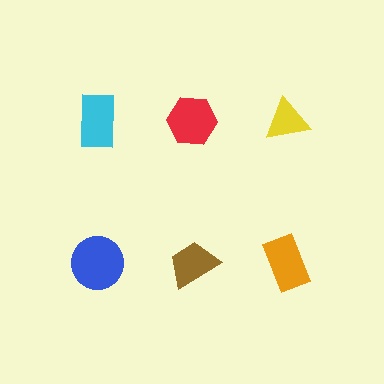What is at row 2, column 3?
An orange rectangle.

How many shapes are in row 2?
3 shapes.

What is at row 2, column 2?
A brown trapezoid.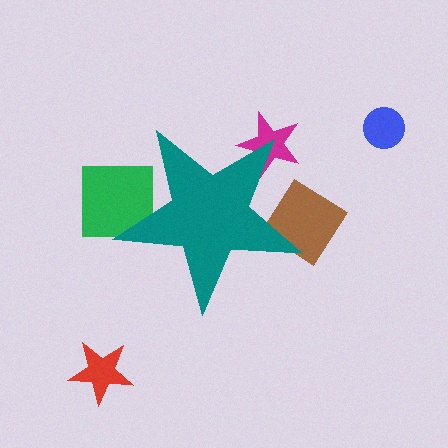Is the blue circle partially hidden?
No, the blue circle is fully visible.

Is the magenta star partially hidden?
Yes, the magenta star is partially hidden behind the teal star.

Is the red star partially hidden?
No, the red star is fully visible.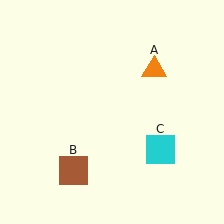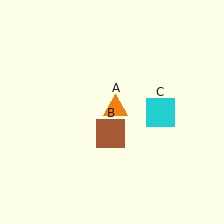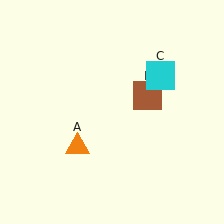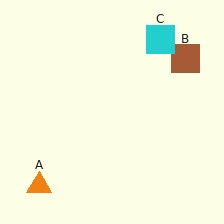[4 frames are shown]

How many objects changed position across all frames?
3 objects changed position: orange triangle (object A), brown square (object B), cyan square (object C).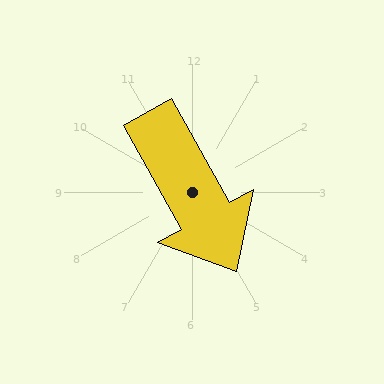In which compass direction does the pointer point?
Southeast.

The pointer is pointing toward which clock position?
Roughly 5 o'clock.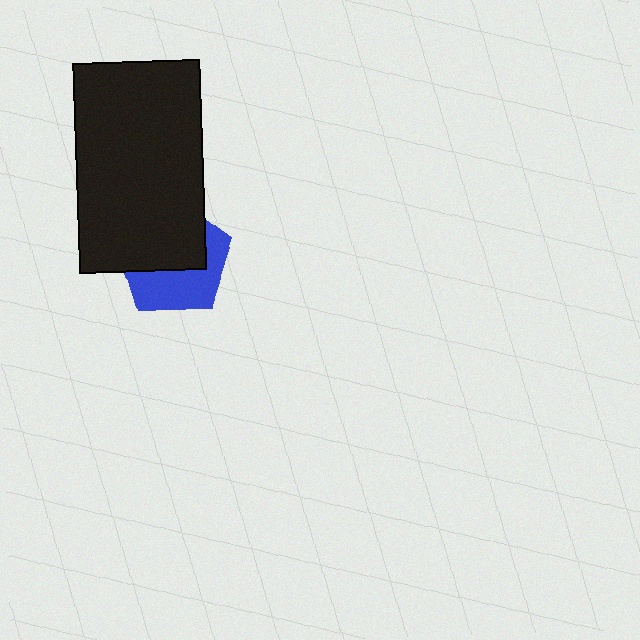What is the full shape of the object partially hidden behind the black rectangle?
The partially hidden object is a blue pentagon.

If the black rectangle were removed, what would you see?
You would see the complete blue pentagon.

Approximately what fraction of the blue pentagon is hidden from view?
Roughly 54% of the blue pentagon is hidden behind the black rectangle.